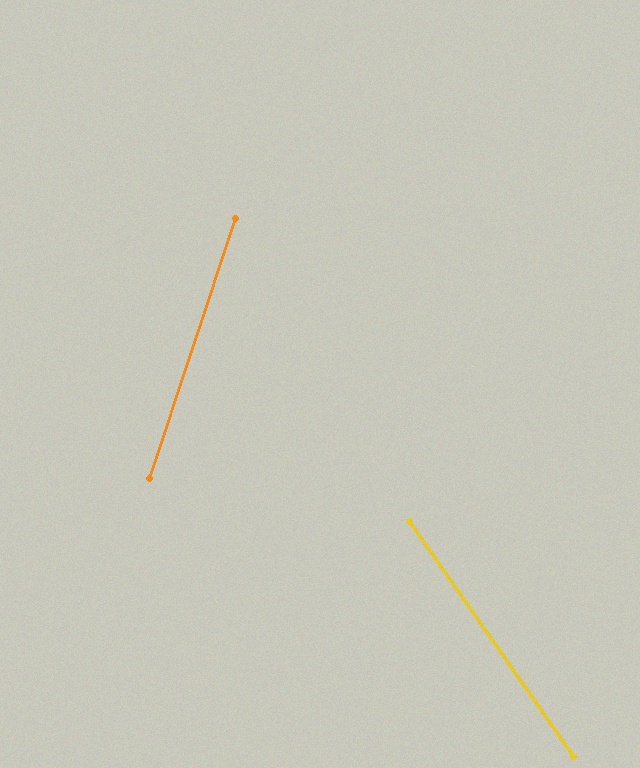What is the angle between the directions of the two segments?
Approximately 53 degrees.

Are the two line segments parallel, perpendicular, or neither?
Neither parallel nor perpendicular — they differ by about 53°.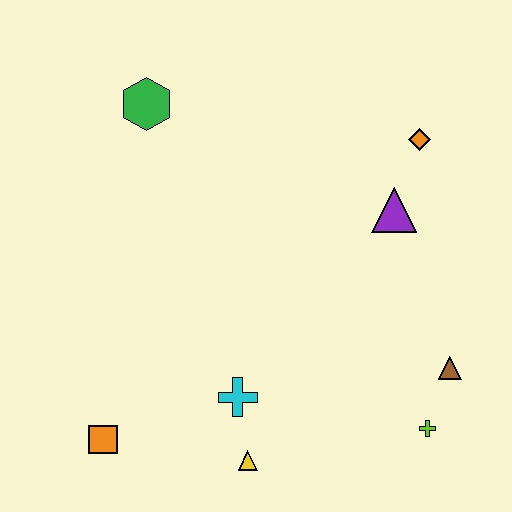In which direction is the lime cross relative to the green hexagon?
The lime cross is below the green hexagon.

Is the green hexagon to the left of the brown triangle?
Yes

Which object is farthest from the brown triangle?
The green hexagon is farthest from the brown triangle.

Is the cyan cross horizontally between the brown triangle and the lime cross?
No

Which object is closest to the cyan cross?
The yellow triangle is closest to the cyan cross.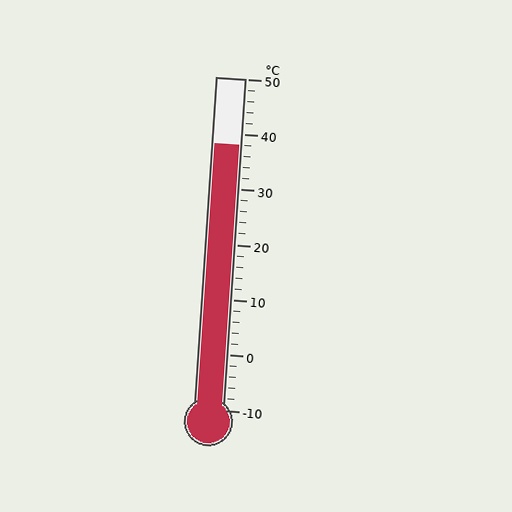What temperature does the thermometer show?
The thermometer shows approximately 38°C.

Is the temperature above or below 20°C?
The temperature is above 20°C.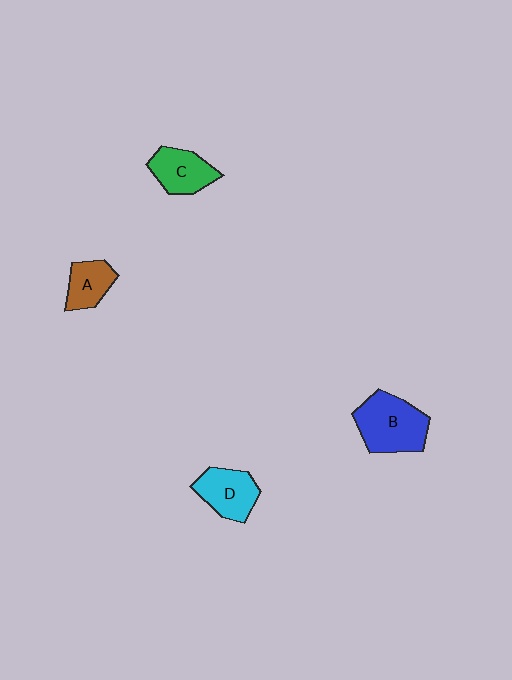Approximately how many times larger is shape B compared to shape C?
Approximately 1.5 times.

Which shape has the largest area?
Shape B (blue).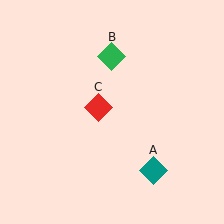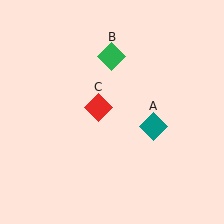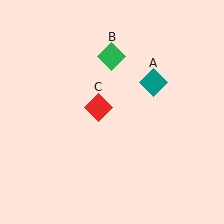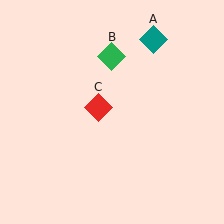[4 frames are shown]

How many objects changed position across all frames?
1 object changed position: teal diamond (object A).